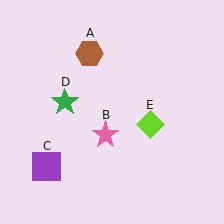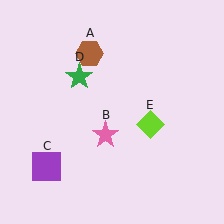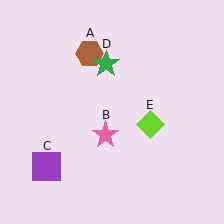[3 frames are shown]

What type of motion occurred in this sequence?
The green star (object D) rotated clockwise around the center of the scene.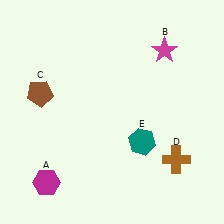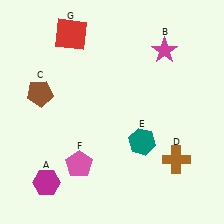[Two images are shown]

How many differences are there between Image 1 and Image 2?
There are 2 differences between the two images.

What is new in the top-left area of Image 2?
A red square (G) was added in the top-left area of Image 2.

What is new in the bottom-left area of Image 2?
A pink pentagon (F) was added in the bottom-left area of Image 2.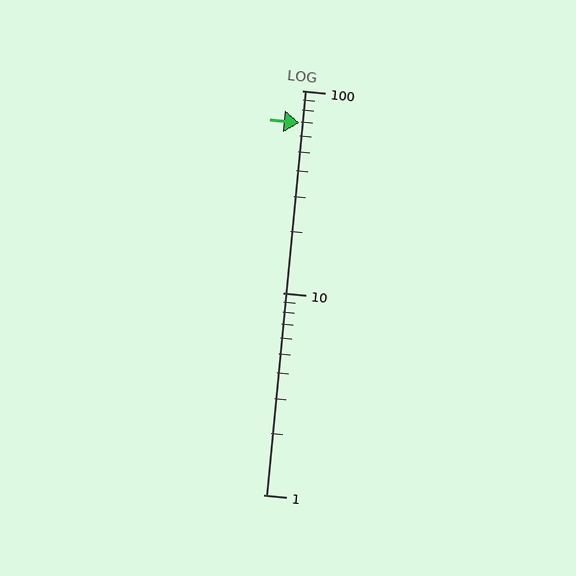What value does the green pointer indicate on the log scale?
The pointer indicates approximately 69.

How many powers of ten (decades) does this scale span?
The scale spans 2 decades, from 1 to 100.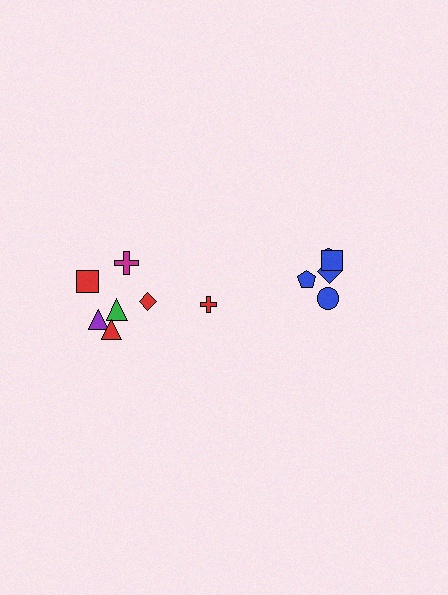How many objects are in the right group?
There are 5 objects.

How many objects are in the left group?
There are 7 objects.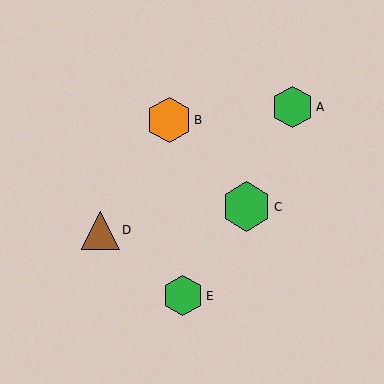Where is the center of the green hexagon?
The center of the green hexagon is at (292, 107).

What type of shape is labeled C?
Shape C is a green hexagon.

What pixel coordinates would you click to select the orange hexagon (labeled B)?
Click at (169, 120) to select the orange hexagon B.